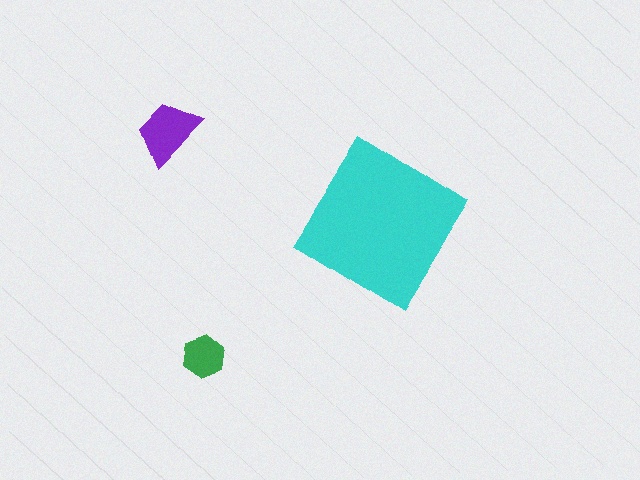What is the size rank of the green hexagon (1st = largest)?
3rd.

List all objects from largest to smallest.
The cyan diamond, the purple trapezoid, the green hexagon.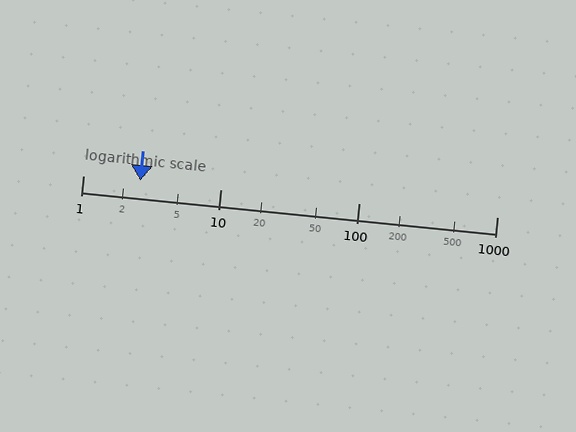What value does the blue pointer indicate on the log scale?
The pointer indicates approximately 2.6.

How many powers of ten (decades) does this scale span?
The scale spans 3 decades, from 1 to 1000.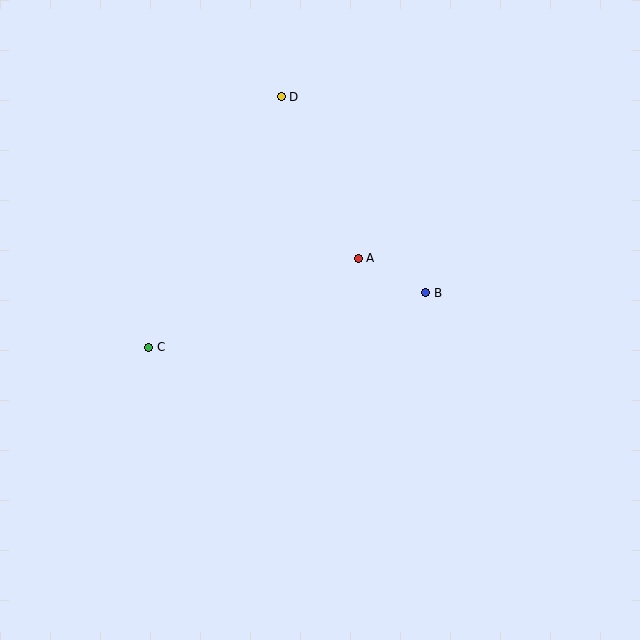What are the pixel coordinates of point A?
Point A is at (358, 258).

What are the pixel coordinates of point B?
Point B is at (426, 293).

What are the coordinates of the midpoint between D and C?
The midpoint between D and C is at (215, 222).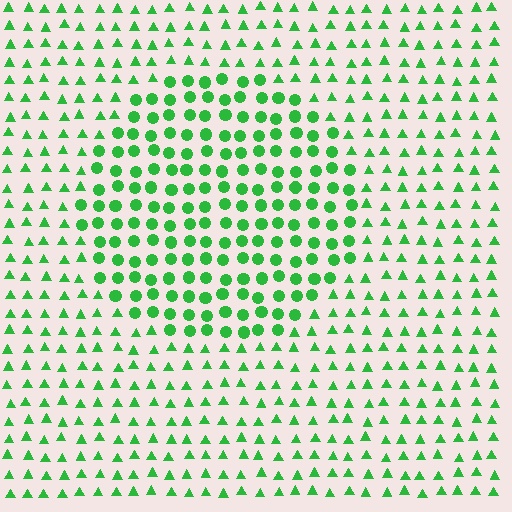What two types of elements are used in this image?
The image uses circles inside the circle region and triangles outside it.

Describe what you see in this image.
The image is filled with small green elements arranged in a uniform grid. A circle-shaped region contains circles, while the surrounding area contains triangles. The boundary is defined purely by the change in element shape.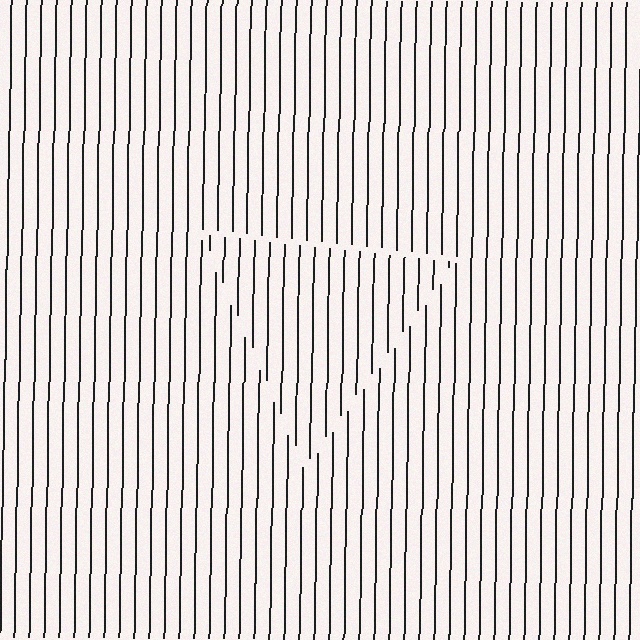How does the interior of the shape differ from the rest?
The interior of the shape contains the same grating, shifted by half a period — the contour is defined by the phase discontinuity where line-ends from the inner and outer gratings abut.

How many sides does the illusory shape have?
3 sides — the line-ends trace a triangle.